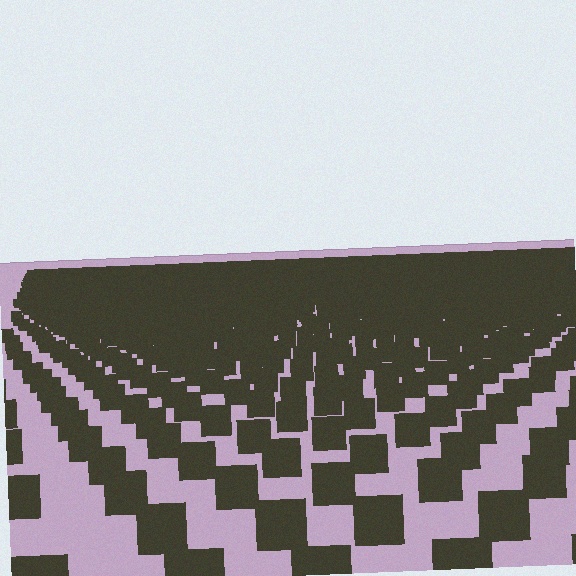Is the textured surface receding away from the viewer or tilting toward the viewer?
The surface is receding away from the viewer. Texture elements get smaller and denser toward the top.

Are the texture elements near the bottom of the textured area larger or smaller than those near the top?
Larger. Near the bottom, elements are closer to the viewer and appear at a bigger on-screen size.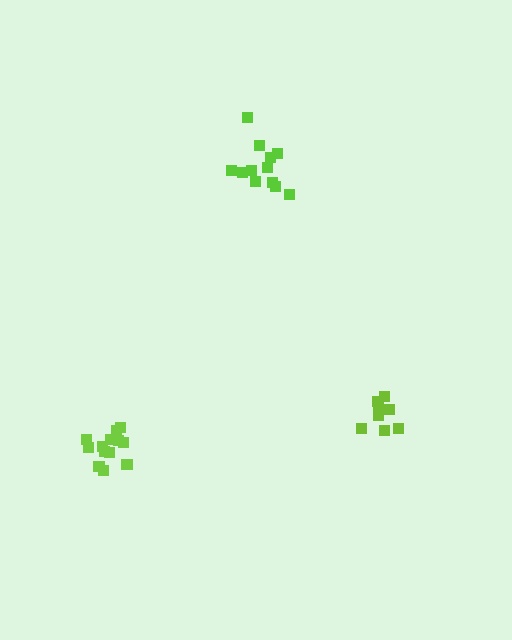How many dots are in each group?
Group 1: 8 dots, Group 2: 12 dots, Group 3: 13 dots (33 total).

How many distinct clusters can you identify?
There are 3 distinct clusters.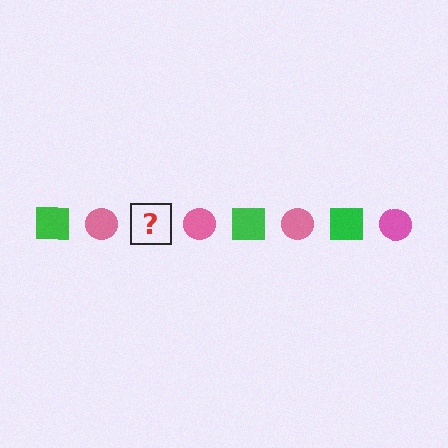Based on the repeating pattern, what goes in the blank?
The blank should be a green square.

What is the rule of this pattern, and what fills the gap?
The rule is that the pattern alternates between green square and pink circle. The gap should be filled with a green square.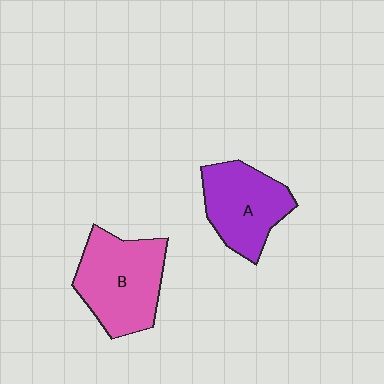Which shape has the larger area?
Shape B (pink).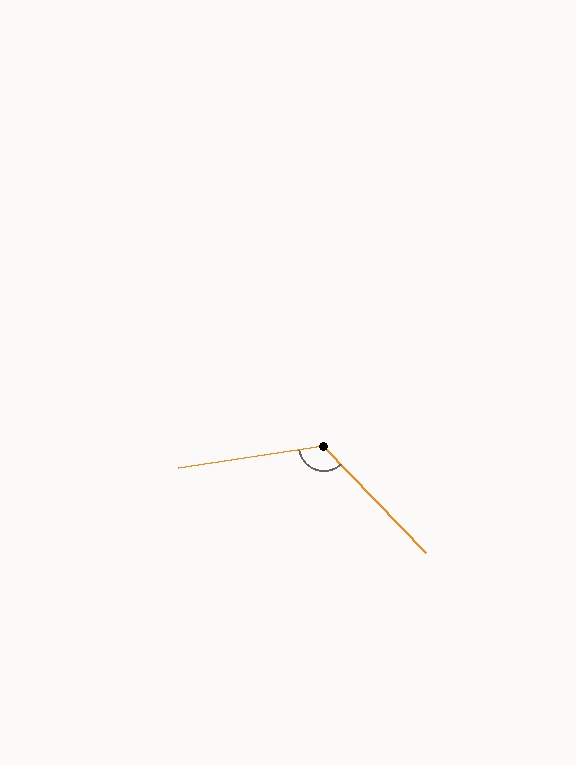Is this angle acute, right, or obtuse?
It is obtuse.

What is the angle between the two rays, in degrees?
Approximately 125 degrees.